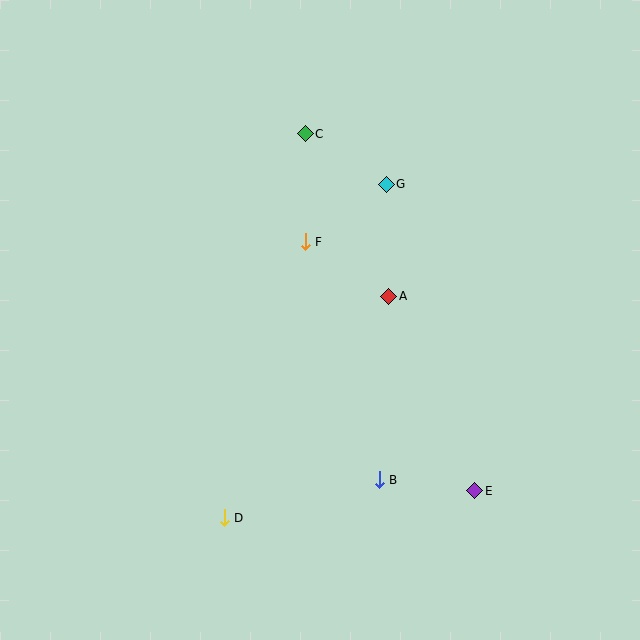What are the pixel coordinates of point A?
Point A is at (389, 296).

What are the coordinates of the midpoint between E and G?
The midpoint between E and G is at (431, 338).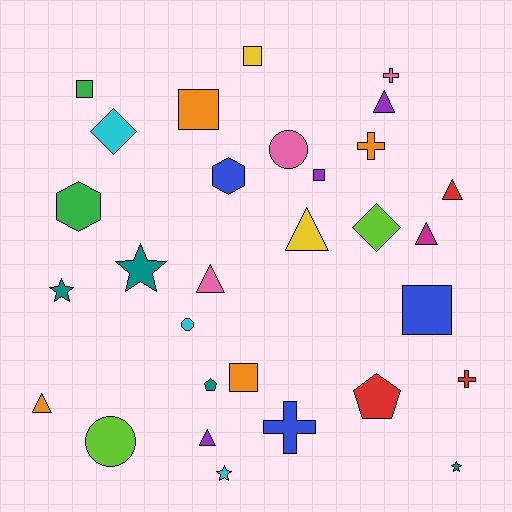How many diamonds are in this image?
There are 2 diamonds.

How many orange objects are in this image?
There are 4 orange objects.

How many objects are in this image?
There are 30 objects.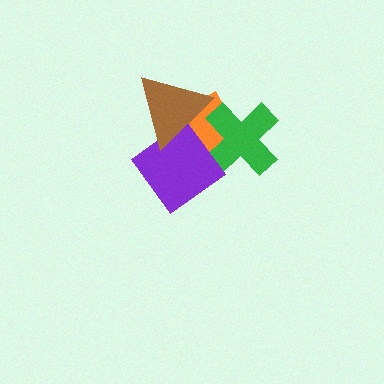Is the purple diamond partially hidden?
Yes, it is partially covered by another shape.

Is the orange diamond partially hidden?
Yes, it is partially covered by another shape.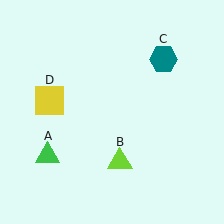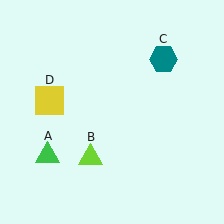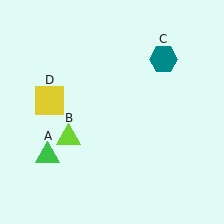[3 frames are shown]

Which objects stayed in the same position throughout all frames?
Green triangle (object A) and teal hexagon (object C) and yellow square (object D) remained stationary.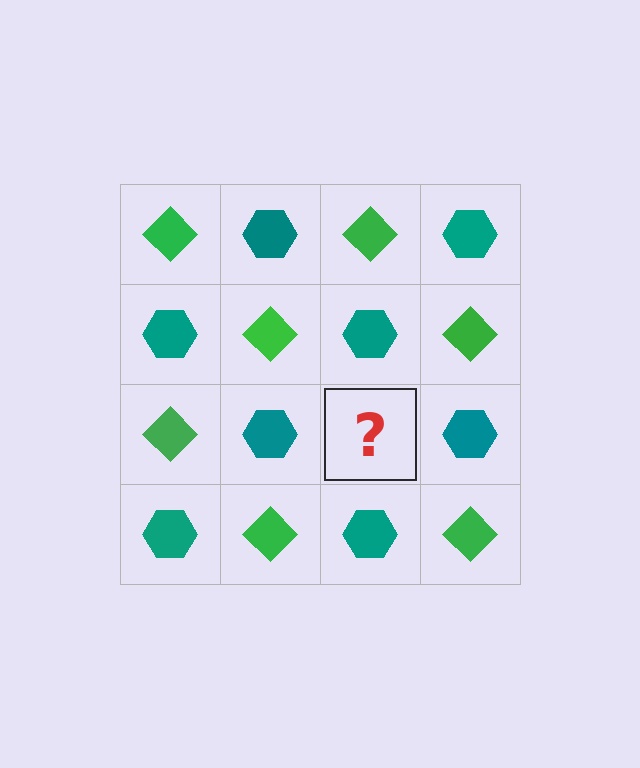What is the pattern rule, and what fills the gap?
The rule is that it alternates green diamond and teal hexagon in a checkerboard pattern. The gap should be filled with a green diamond.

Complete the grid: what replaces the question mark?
The question mark should be replaced with a green diamond.